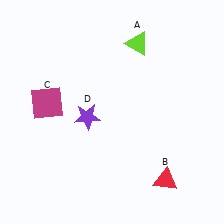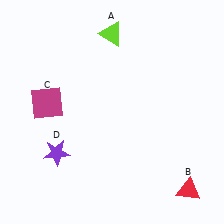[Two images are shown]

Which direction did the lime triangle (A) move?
The lime triangle (A) moved left.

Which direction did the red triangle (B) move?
The red triangle (B) moved right.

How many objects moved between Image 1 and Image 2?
3 objects moved between the two images.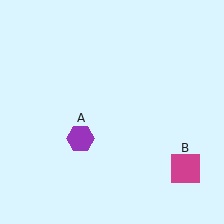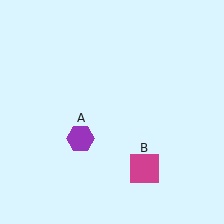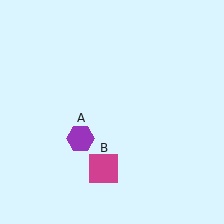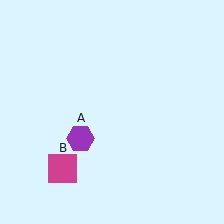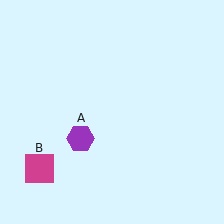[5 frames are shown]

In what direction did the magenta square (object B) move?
The magenta square (object B) moved left.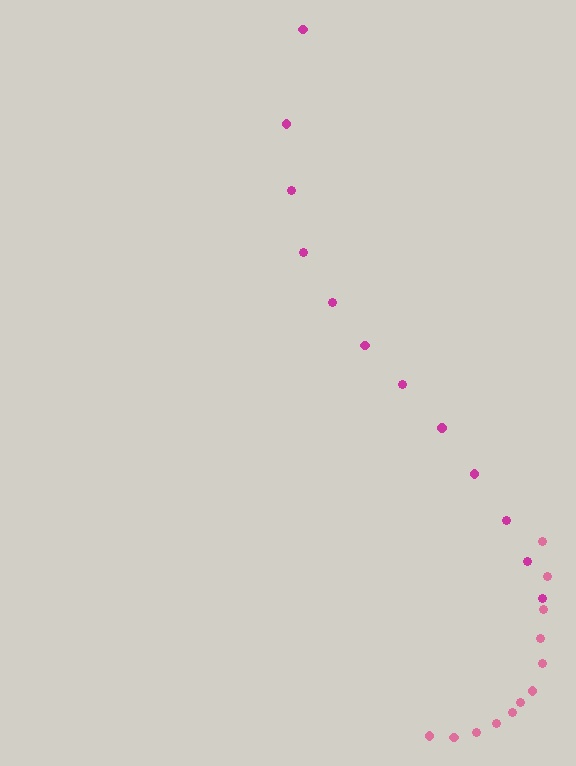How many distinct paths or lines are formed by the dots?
There are 2 distinct paths.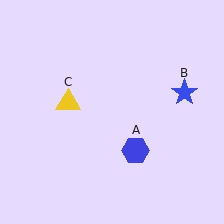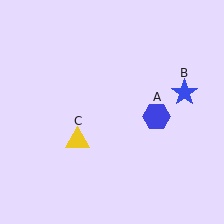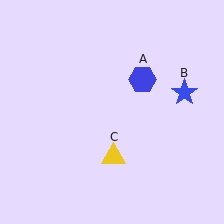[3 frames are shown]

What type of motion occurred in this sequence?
The blue hexagon (object A), yellow triangle (object C) rotated counterclockwise around the center of the scene.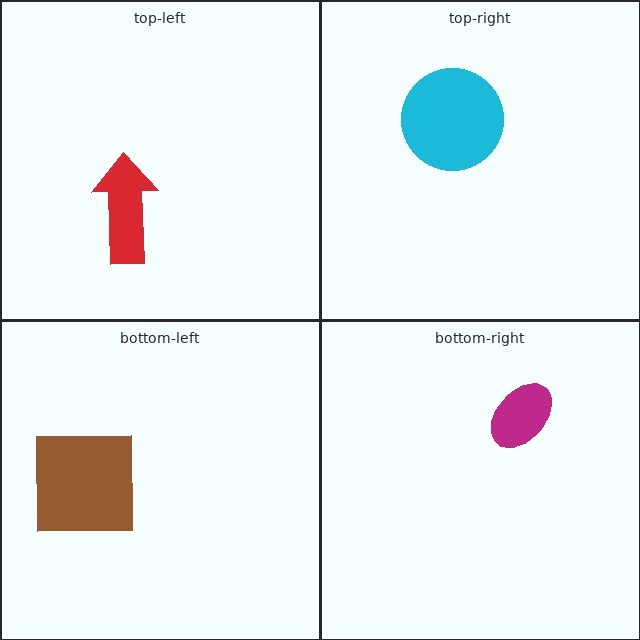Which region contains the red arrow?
The top-left region.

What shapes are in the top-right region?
The cyan circle.